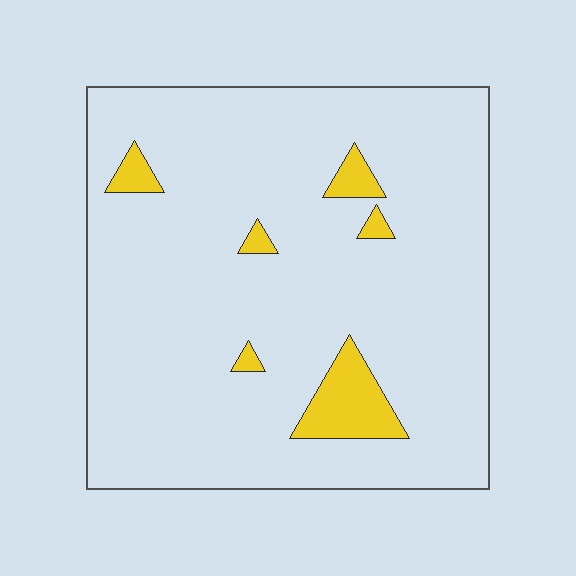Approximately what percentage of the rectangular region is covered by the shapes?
Approximately 5%.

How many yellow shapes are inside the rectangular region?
6.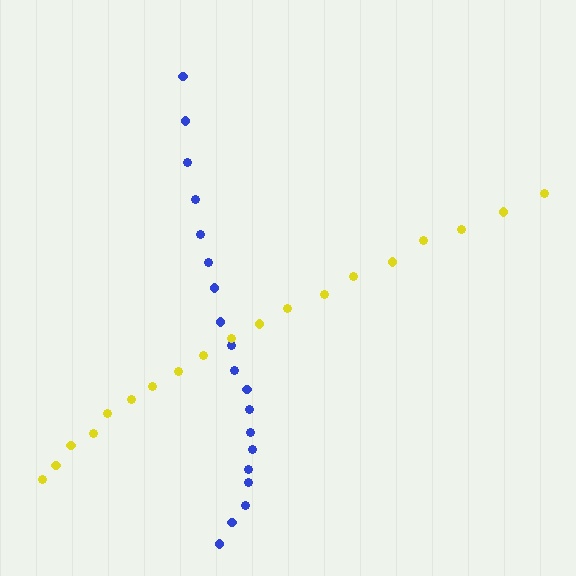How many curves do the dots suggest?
There are 2 distinct paths.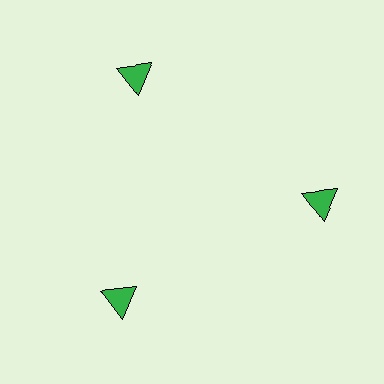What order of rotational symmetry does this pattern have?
This pattern has 3-fold rotational symmetry.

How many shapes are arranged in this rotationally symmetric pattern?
There are 3 shapes, arranged in 3 groups of 1.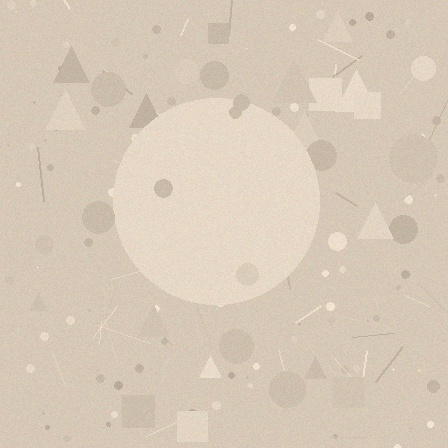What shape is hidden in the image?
A circle is hidden in the image.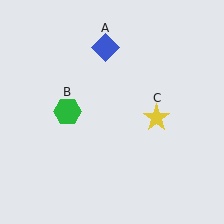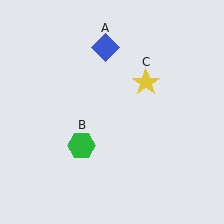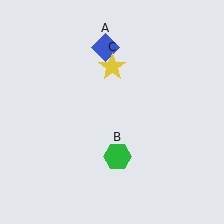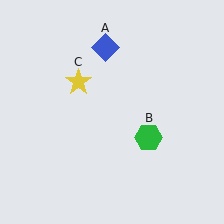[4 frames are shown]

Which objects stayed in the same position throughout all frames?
Blue diamond (object A) remained stationary.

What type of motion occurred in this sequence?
The green hexagon (object B), yellow star (object C) rotated counterclockwise around the center of the scene.